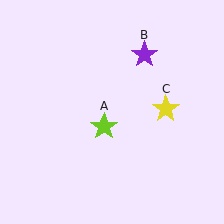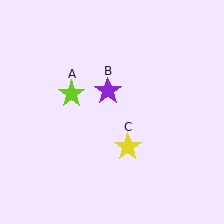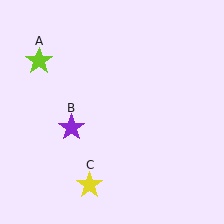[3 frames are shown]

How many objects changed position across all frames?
3 objects changed position: lime star (object A), purple star (object B), yellow star (object C).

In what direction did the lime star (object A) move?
The lime star (object A) moved up and to the left.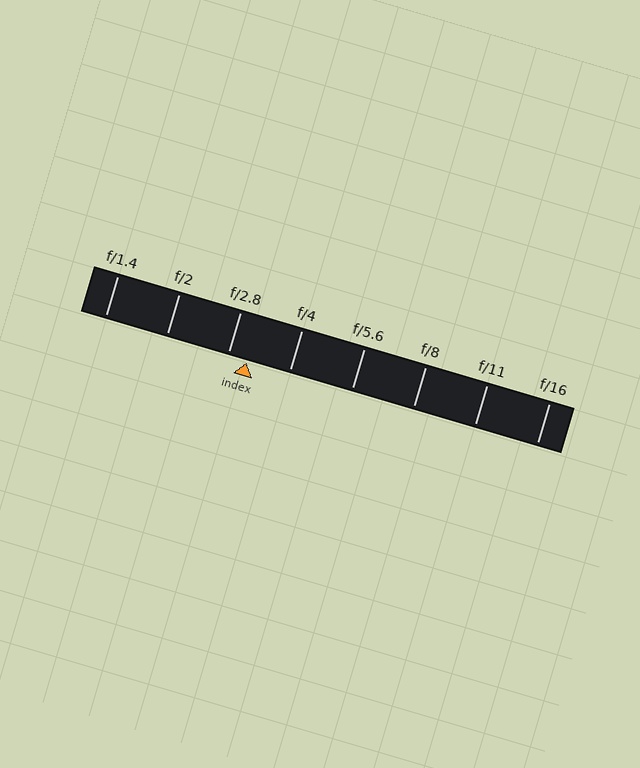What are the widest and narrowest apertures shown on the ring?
The widest aperture shown is f/1.4 and the narrowest is f/16.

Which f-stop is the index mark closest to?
The index mark is closest to f/2.8.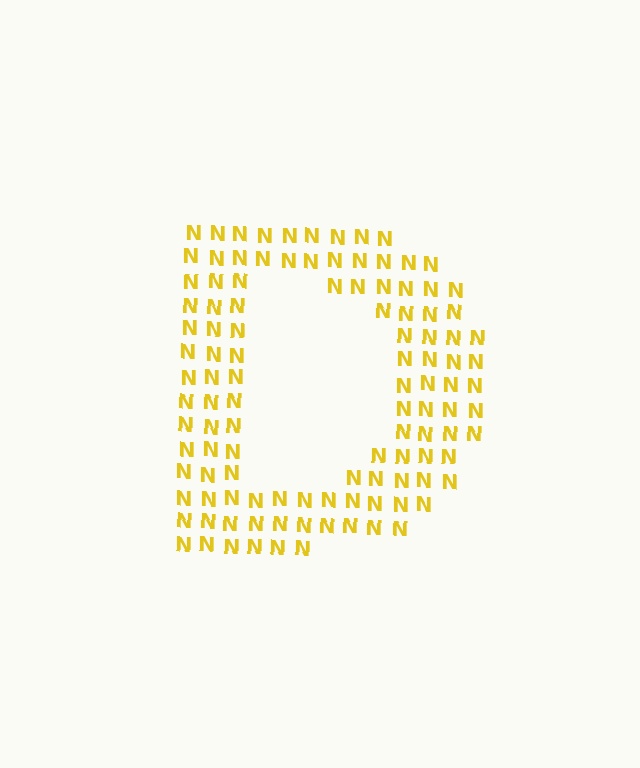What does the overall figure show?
The overall figure shows the letter D.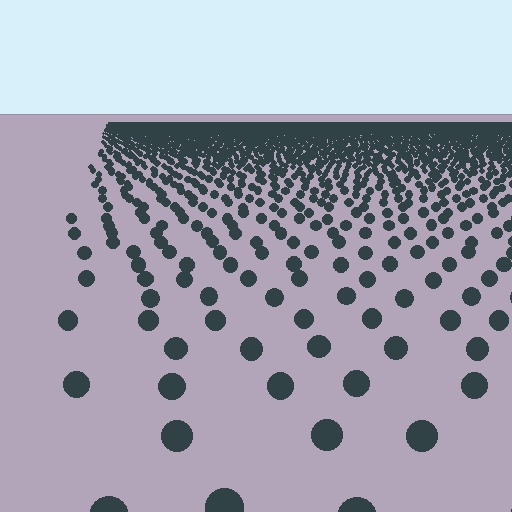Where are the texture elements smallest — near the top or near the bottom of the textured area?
Near the top.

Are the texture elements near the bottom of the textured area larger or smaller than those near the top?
Larger. Near the bottom, elements are closer to the viewer and appear at a bigger on-screen size.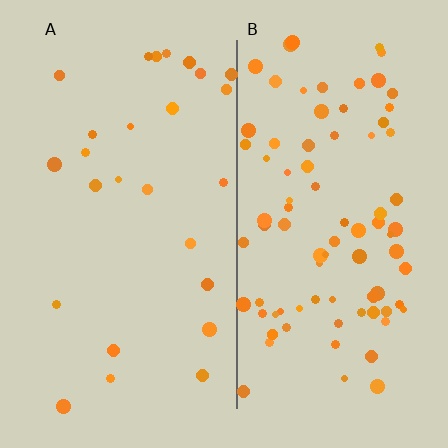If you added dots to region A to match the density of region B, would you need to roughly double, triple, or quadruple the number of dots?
Approximately triple.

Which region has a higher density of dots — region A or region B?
B (the right).